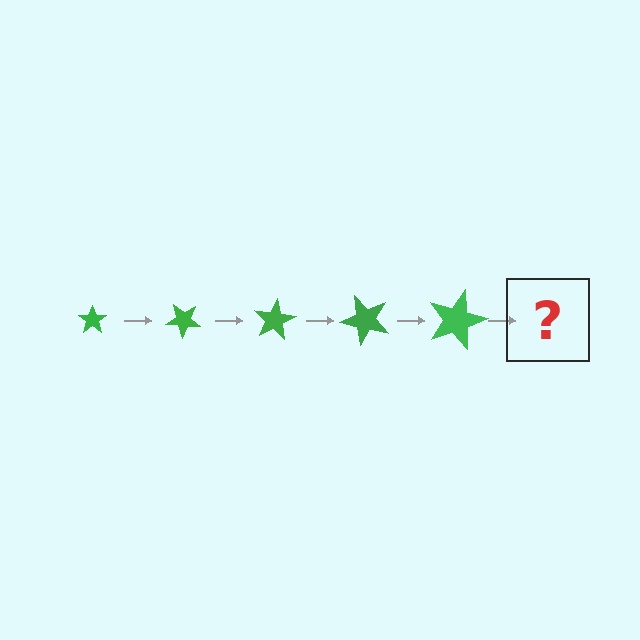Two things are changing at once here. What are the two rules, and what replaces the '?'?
The two rules are that the star grows larger each step and it rotates 40 degrees each step. The '?' should be a star, larger than the previous one and rotated 200 degrees from the start.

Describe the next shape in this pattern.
It should be a star, larger than the previous one and rotated 200 degrees from the start.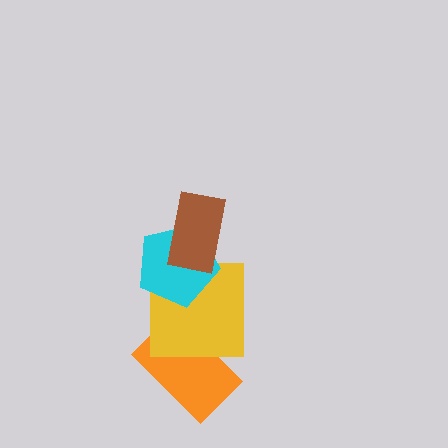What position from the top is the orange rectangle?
The orange rectangle is 4th from the top.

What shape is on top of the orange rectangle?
The yellow square is on top of the orange rectangle.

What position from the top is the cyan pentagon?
The cyan pentagon is 2nd from the top.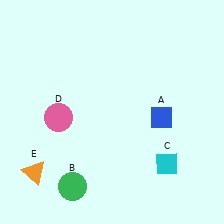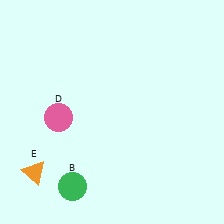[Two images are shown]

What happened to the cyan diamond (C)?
The cyan diamond (C) was removed in Image 2. It was in the bottom-right area of Image 1.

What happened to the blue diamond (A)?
The blue diamond (A) was removed in Image 2. It was in the bottom-right area of Image 1.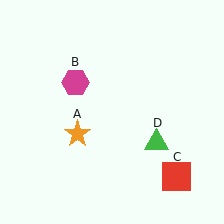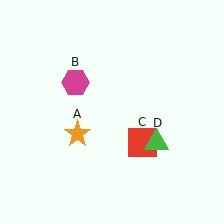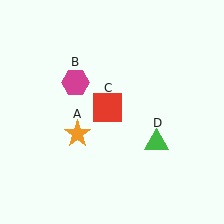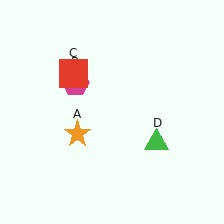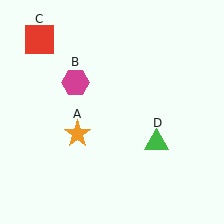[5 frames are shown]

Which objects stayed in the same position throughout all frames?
Orange star (object A) and magenta hexagon (object B) and green triangle (object D) remained stationary.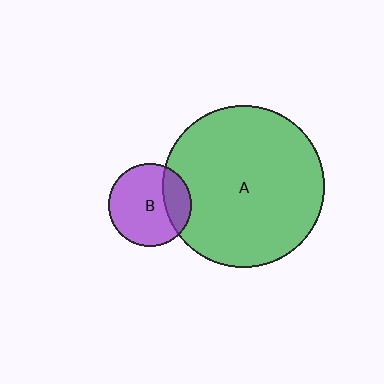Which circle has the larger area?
Circle A (green).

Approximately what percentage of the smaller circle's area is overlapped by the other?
Approximately 25%.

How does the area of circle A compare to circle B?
Approximately 3.8 times.